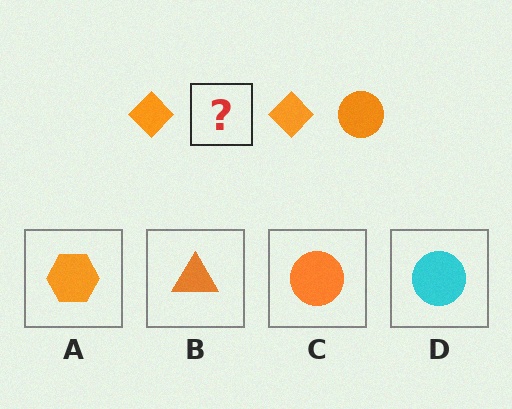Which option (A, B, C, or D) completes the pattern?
C.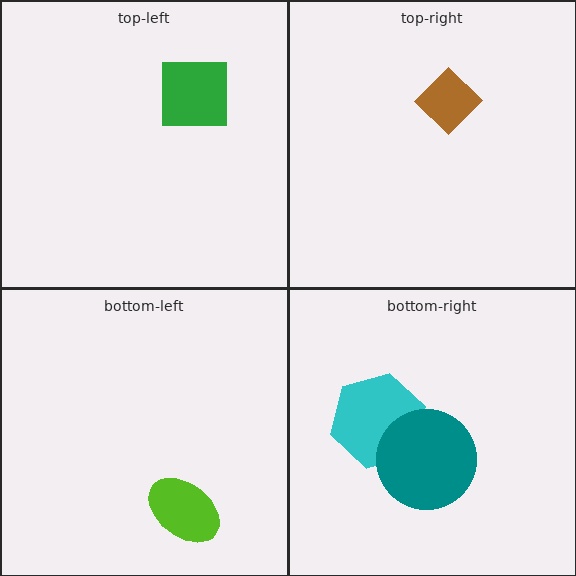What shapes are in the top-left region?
The green square.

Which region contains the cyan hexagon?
The bottom-right region.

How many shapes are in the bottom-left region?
1.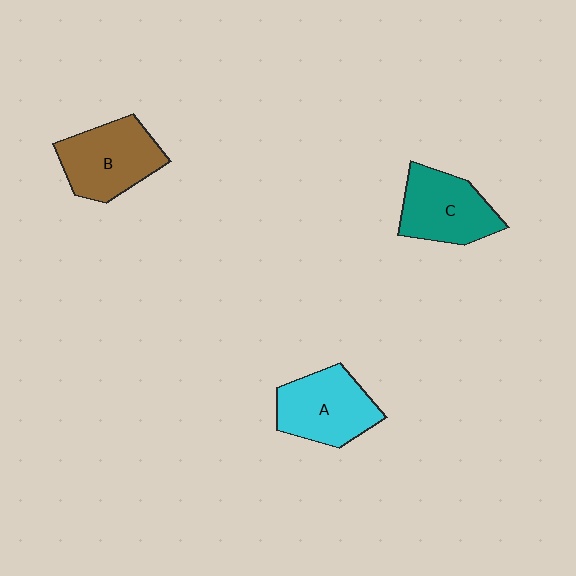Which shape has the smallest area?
Shape C (teal).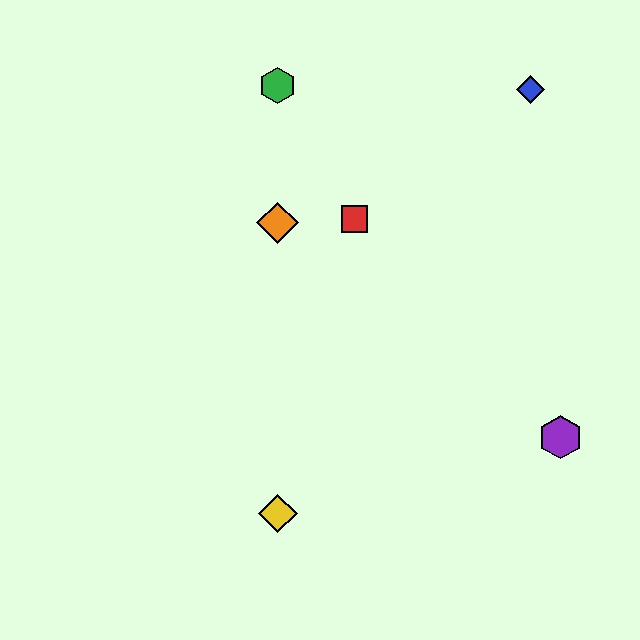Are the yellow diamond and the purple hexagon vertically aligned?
No, the yellow diamond is at x≈278 and the purple hexagon is at x≈560.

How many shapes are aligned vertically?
3 shapes (the green hexagon, the yellow diamond, the orange diamond) are aligned vertically.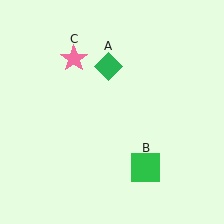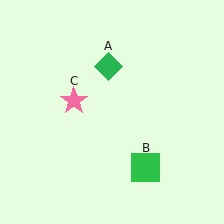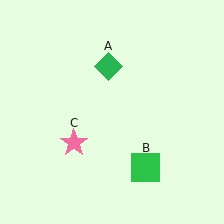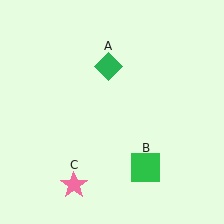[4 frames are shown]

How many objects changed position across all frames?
1 object changed position: pink star (object C).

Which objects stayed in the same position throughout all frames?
Green diamond (object A) and green square (object B) remained stationary.